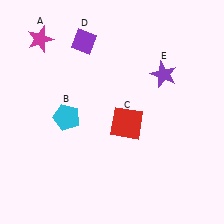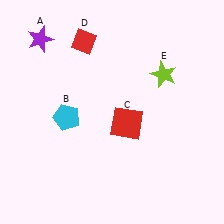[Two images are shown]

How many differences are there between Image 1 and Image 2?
There are 3 differences between the two images.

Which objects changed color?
A changed from magenta to purple. D changed from purple to red. E changed from purple to lime.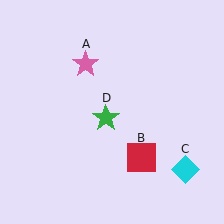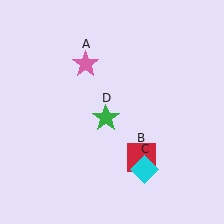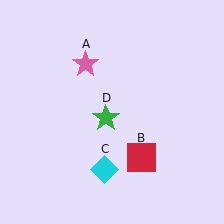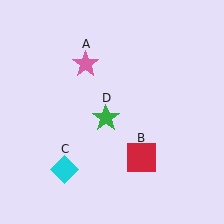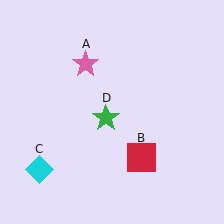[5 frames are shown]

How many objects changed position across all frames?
1 object changed position: cyan diamond (object C).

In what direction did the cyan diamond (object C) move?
The cyan diamond (object C) moved left.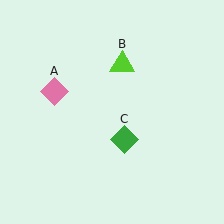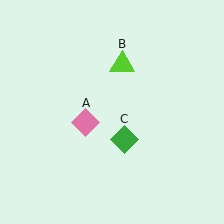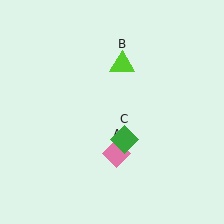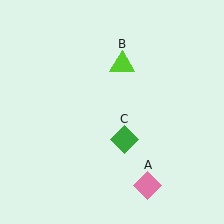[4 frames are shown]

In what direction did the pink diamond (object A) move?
The pink diamond (object A) moved down and to the right.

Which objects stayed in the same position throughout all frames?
Lime triangle (object B) and green diamond (object C) remained stationary.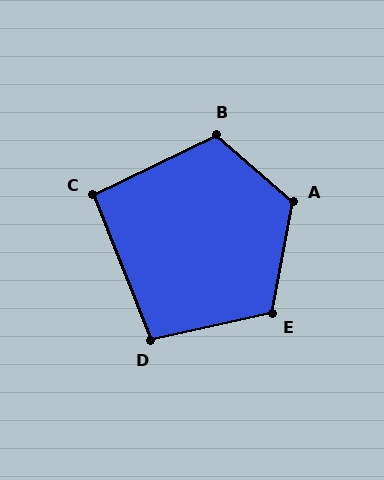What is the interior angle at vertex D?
Approximately 99 degrees (obtuse).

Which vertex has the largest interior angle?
A, at approximately 121 degrees.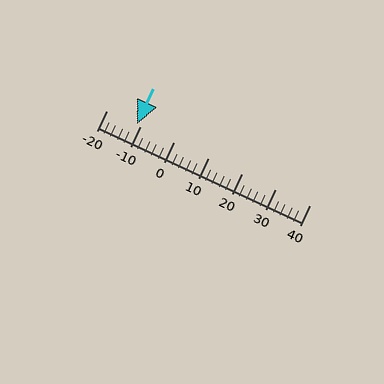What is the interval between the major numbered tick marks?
The major tick marks are spaced 10 units apart.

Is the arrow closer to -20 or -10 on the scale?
The arrow is closer to -10.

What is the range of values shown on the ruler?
The ruler shows values from -20 to 40.